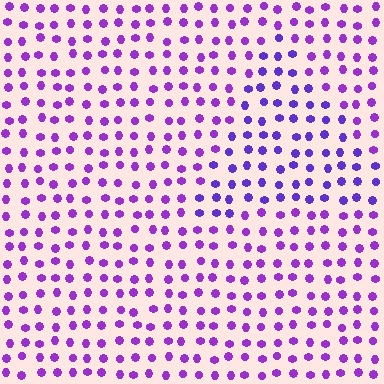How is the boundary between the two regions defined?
The boundary is defined purely by a slight shift in hue (about 23 degrees). Spacing, size, and orientation are identical on both sides.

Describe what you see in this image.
The image is filled with small purple elements in a uniform arrangement. A triangle-shaped region is visible where the elements are tinted to a slightly different hue, forming a subtle color boundary.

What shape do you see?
I see a triangle.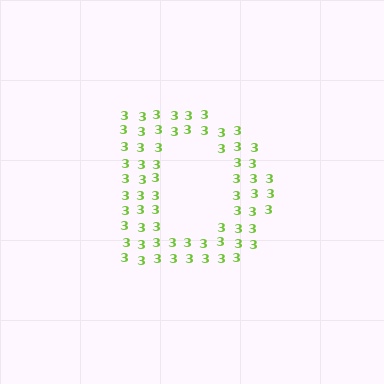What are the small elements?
The small elements are digit 3's.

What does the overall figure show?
The overall figure shows the letter D.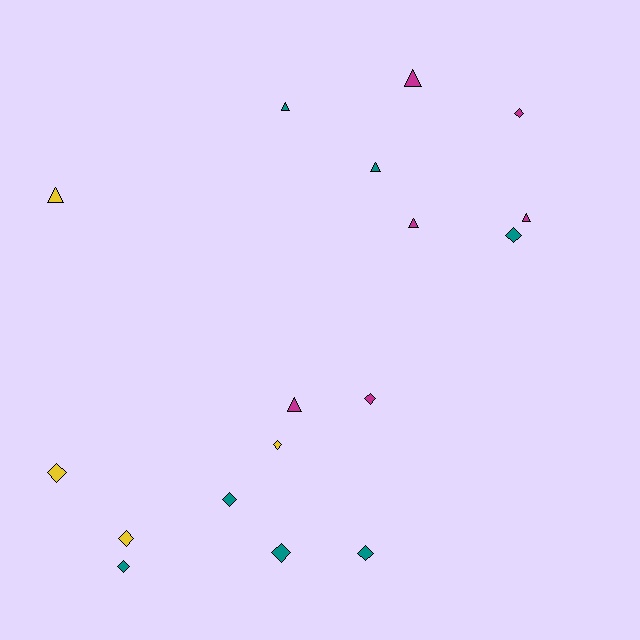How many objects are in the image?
There are 17 objects.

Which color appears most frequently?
Teal, with 7 objects.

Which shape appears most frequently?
Diamond, with 10 objects.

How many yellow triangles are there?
There is 1 yellow triangle.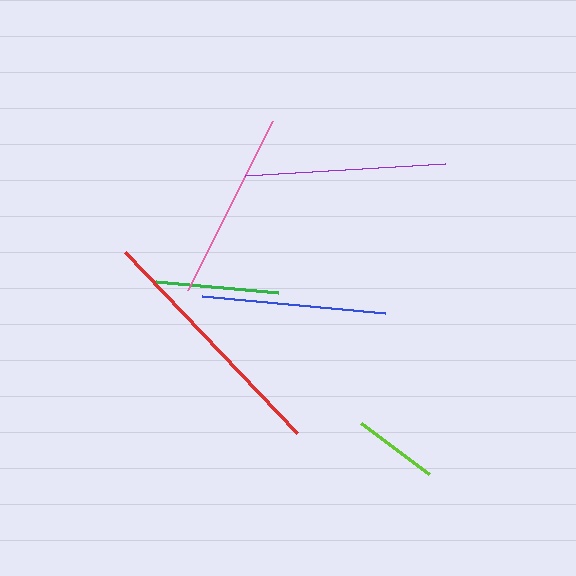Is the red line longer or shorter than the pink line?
The red line is longer than the pink line.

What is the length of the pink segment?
The pink segment is approximately 190 pixels long.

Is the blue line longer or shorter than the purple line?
The purple line is longer than the blue line.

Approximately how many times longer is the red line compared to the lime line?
The red line is approximately 2.9 times the length of the lime line.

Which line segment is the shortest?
The lime line is the shortest at approximately 85 pixels.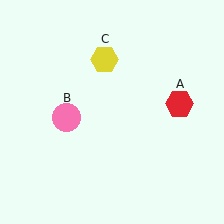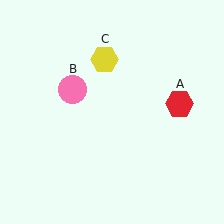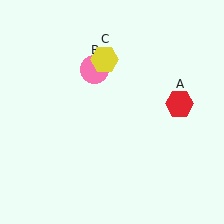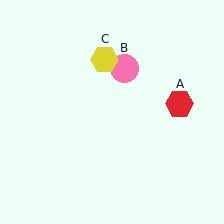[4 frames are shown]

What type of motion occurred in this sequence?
The pink circle (object B) rotated clockwise around the center of the scene.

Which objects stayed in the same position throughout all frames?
Red hexagon (object A) and yellow hexagon (object C) remained stationary.